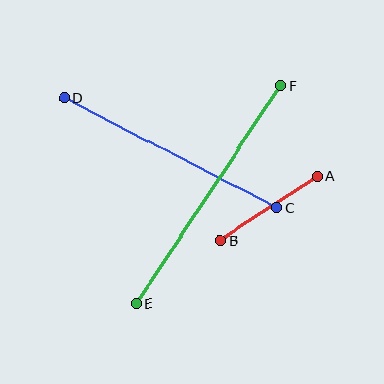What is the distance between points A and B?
The distance is approximately 116 pixels.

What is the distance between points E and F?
The distance is approximately 261 pixels.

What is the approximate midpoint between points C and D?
The midpoint is at approximately (170, 153) pixels.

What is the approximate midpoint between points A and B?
The midpoint is at approximately (269, 208) pixels.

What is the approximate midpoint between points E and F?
The midpoint is at approximately (209, 195) pixels.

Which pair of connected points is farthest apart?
Points E and F are farthest apart.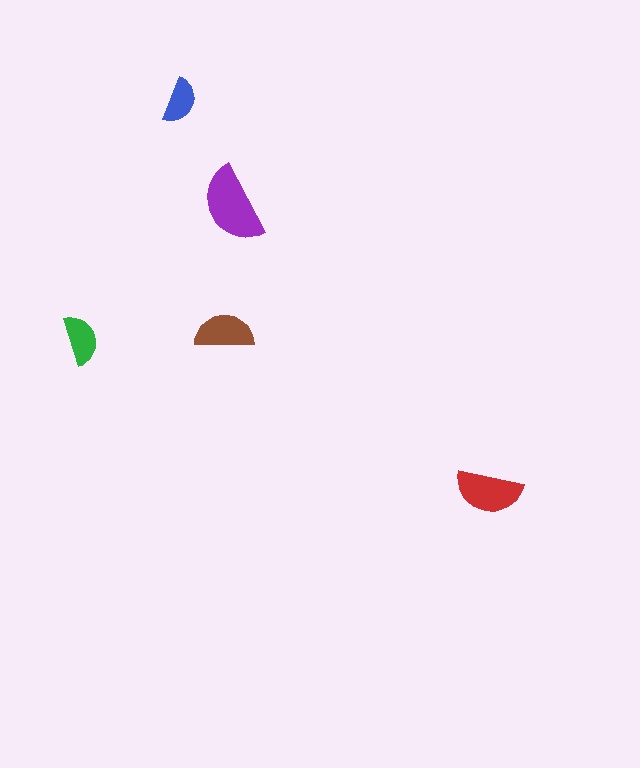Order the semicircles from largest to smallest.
the purple one, the red one, the brown one, the green one, the blue one.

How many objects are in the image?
There are 5 objects in the image.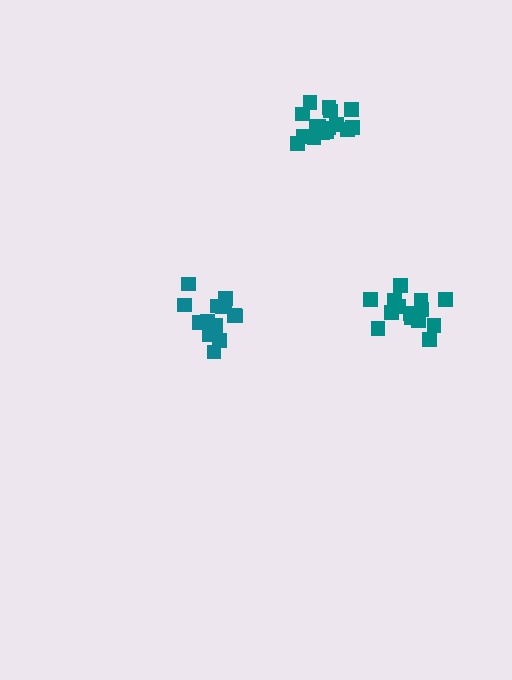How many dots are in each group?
Group 1: 18 dots, Group 2: 17 dots, Group 3: 16 dots (51 total).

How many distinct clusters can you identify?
There are 3 distinct clusters.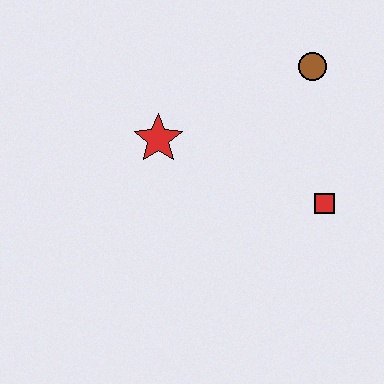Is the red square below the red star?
Yes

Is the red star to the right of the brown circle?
No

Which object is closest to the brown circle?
The red square is closest to the brown circle.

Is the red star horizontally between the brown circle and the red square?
No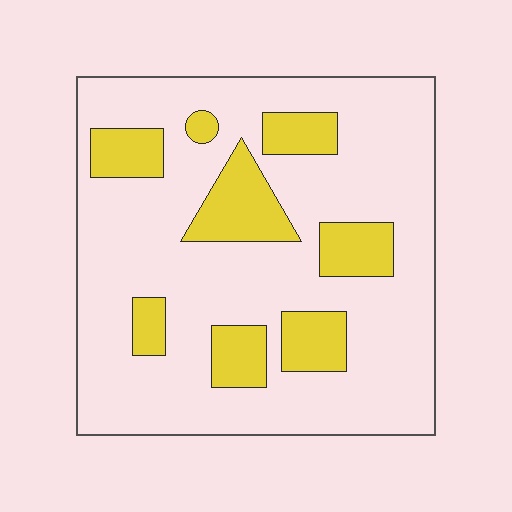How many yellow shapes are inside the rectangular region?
8.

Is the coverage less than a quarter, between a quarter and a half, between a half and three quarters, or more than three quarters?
Less than a quarter.